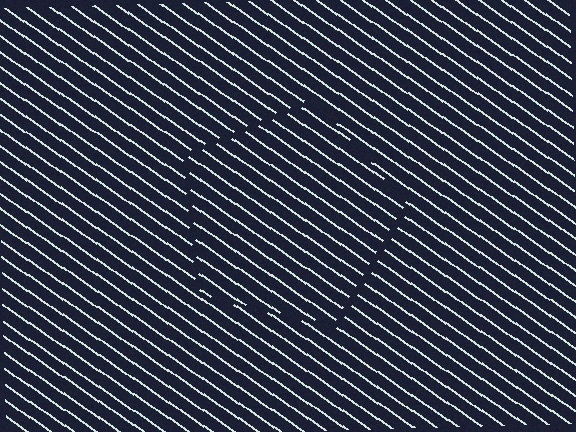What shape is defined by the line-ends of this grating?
An illusory pentagon. The interior of the shape contains the same grating, shifted by half a period — the contour is defined by the phase discontinuity where line-ends from the inner and outer gratings abut.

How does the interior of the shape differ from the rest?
The interior of the shape contains the same grating, shifted by half a period — the contour is defined by the phase discontinuity where line-ends from the inner and outer gratings abut.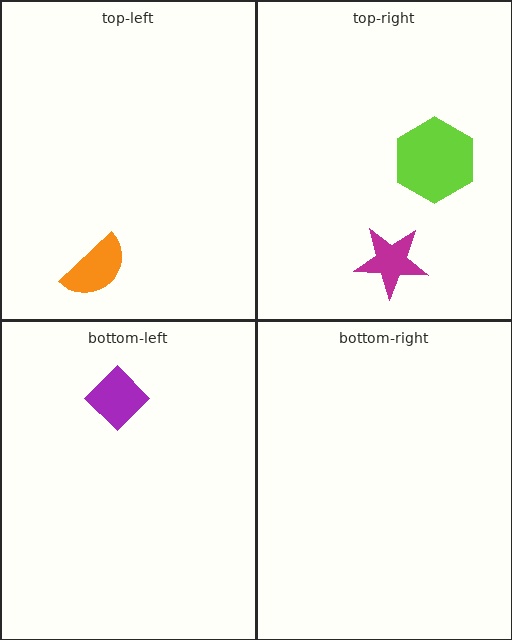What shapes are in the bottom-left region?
The purple diamond.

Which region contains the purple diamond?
The bottom-left region.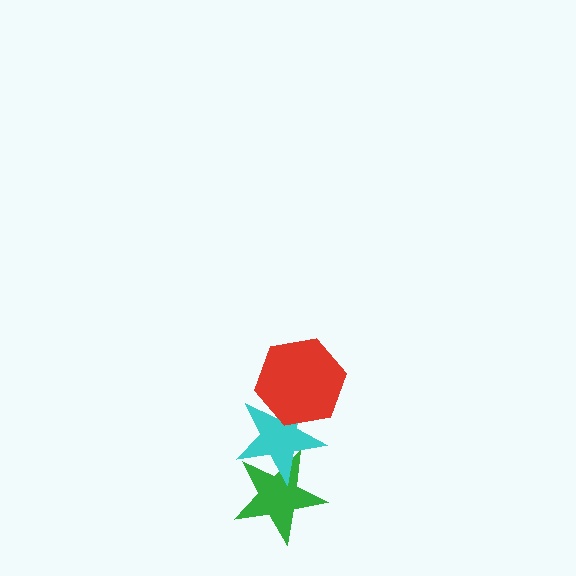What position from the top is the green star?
The green star is 3rd from the top.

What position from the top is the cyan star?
The cyan star is 2nd from the top.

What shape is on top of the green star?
The cyan star is on top of the green star.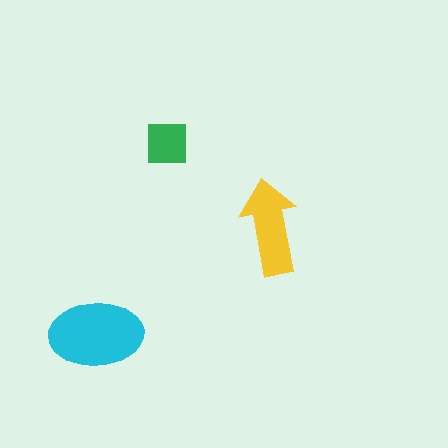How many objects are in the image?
There are 3 objects in the image.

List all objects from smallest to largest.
The green square, the yellow arrow, the cyan ellipse.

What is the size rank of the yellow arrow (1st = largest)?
2nd.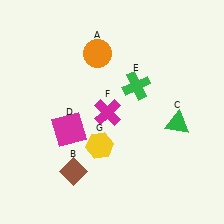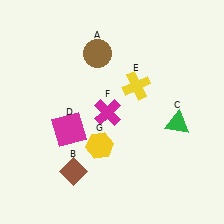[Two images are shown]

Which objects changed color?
A changed from orange to brown. E changed from green to yellow.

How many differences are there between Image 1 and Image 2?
There are 2 differences between the two images.